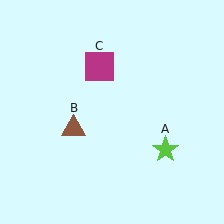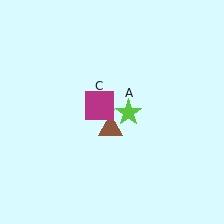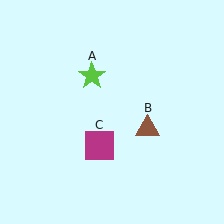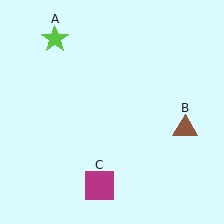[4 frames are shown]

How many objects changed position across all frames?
3 objects changed position: lime star (object A), brown triangle (object B), magenta square (object C).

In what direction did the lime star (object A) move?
The lime star (object A) moved up and to the left.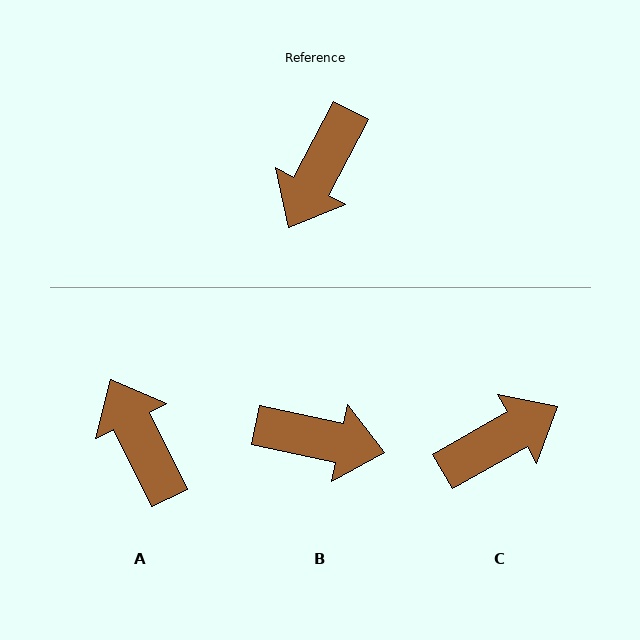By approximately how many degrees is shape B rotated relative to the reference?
Approximately 106 degrees counter-clockwise.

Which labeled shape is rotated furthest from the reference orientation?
C, about 148 degrees away.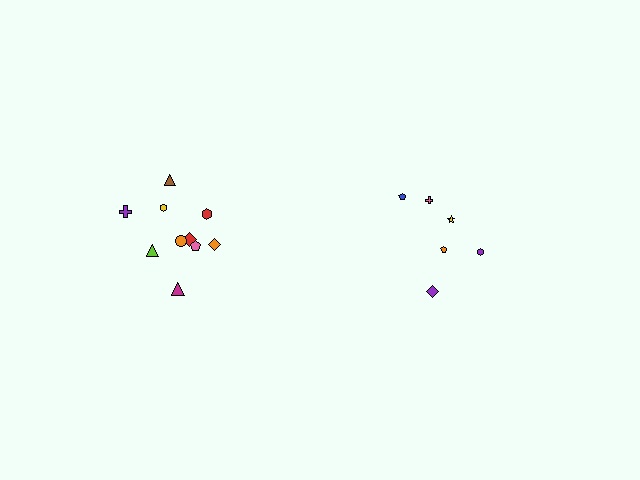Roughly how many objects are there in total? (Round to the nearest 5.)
Roughly 15 objects in total.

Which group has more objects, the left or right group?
The left group.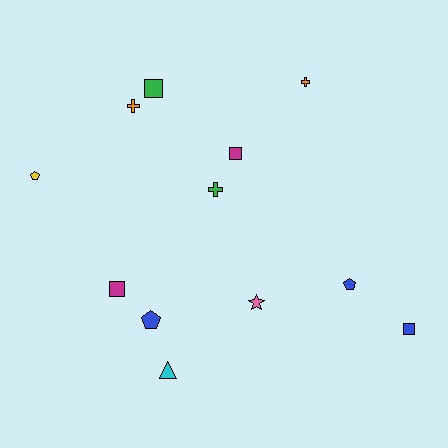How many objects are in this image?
There are 12 objects.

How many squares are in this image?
There are 4 squares.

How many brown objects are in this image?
There are no brown objects.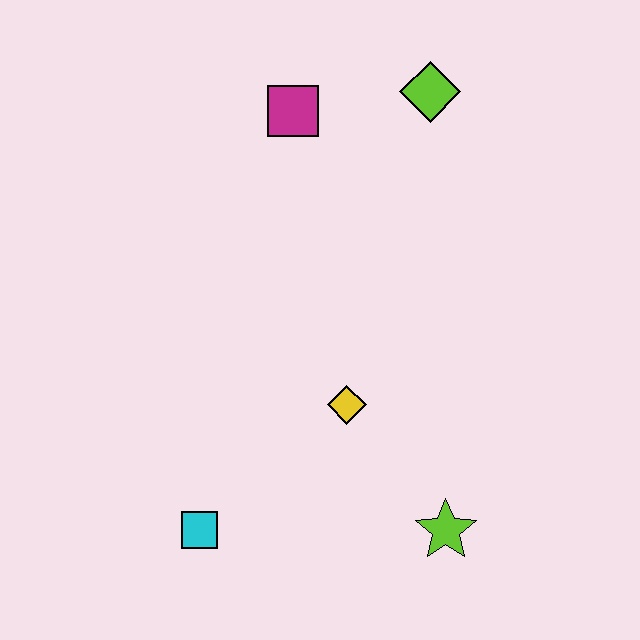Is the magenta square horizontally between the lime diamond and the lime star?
No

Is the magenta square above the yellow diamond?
Yes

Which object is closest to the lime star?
The yellow diamond is closest to the lime star.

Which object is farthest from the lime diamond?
The cyan square is farthest from the lime diamond.